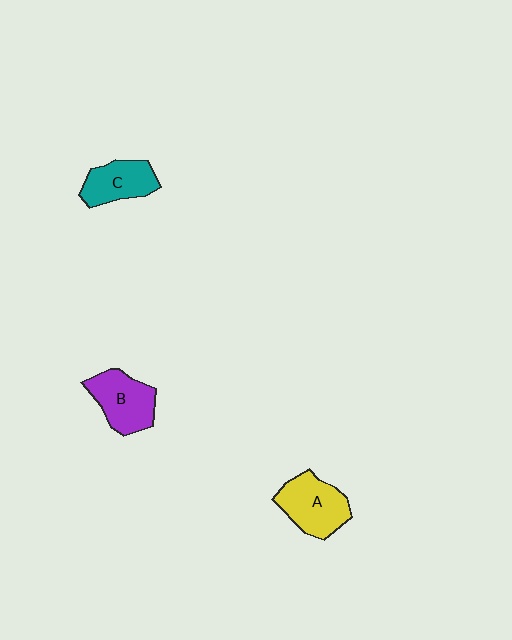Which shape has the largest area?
Shape A (yellow).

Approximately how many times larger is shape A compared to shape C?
Approximately 1.3 times.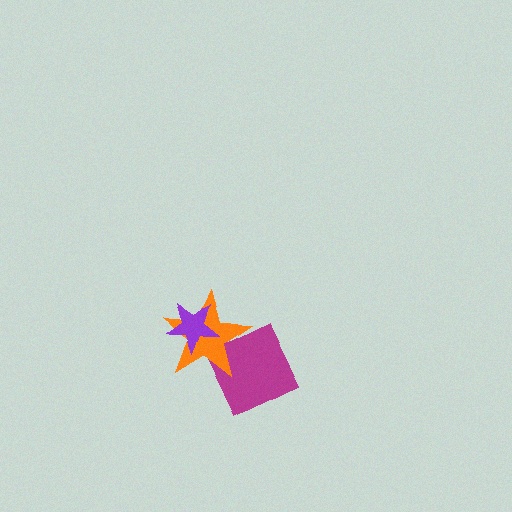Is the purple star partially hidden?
No, no other shape covers it.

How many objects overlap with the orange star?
2 objects overlap with the orange star.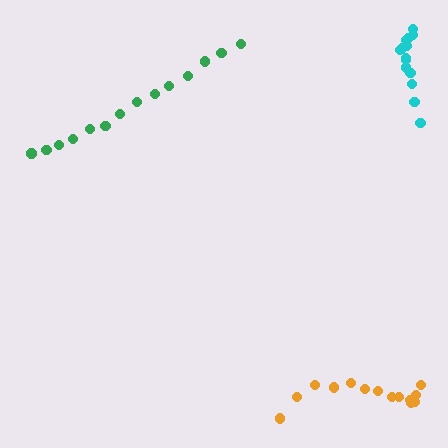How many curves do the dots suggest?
There are 3 distinct paths.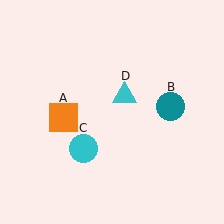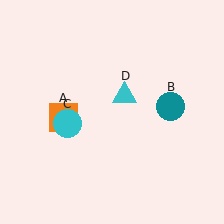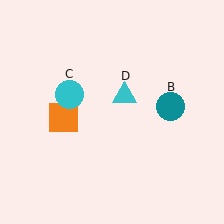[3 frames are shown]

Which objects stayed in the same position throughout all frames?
Orange square (object A) and teal circle (object B) and cyan triangle (object D) remained stationary.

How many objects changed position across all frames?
1 object changed position: cyan circle (object C).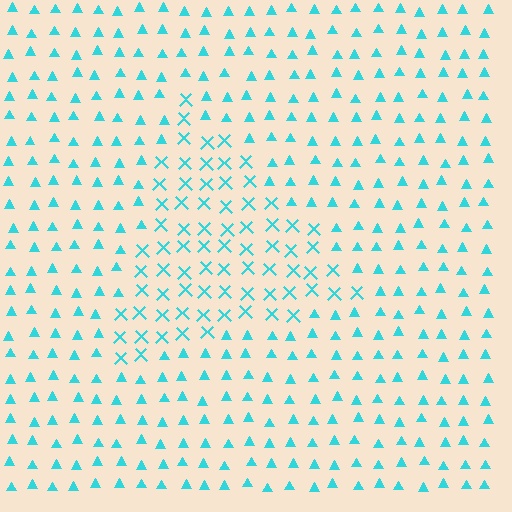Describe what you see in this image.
The image is filled with small cyan elements arranged in a uniform grid. A triangle-shaped region contains X marks, while the surrounding area contains triangles. The boundary is defined purely by the change in element shape.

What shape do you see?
I see a triangle.